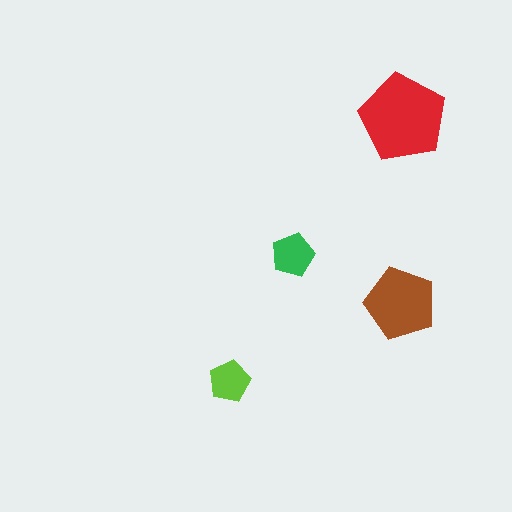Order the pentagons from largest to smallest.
the red one, the brown one, the green one, the lime one.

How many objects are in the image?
There are 4 objects in the image.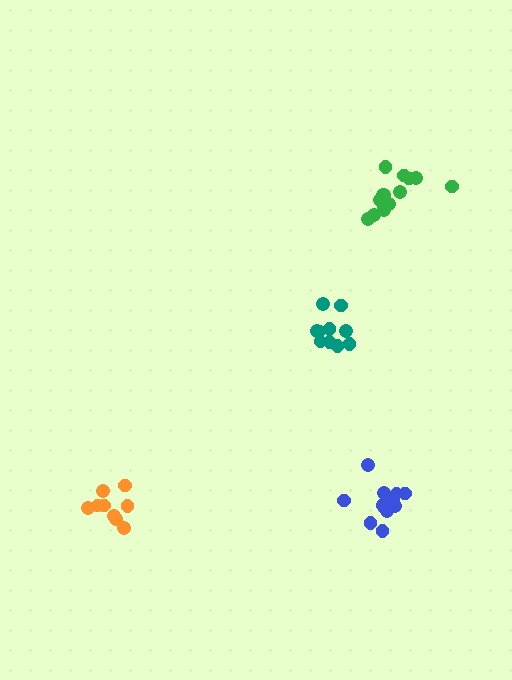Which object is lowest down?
The orange cluster is bottommost.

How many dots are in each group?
Group 1: 10 dots, Group 2: 14 dots, Group 3: 9 dots, Group 4: 14 dots (47 total).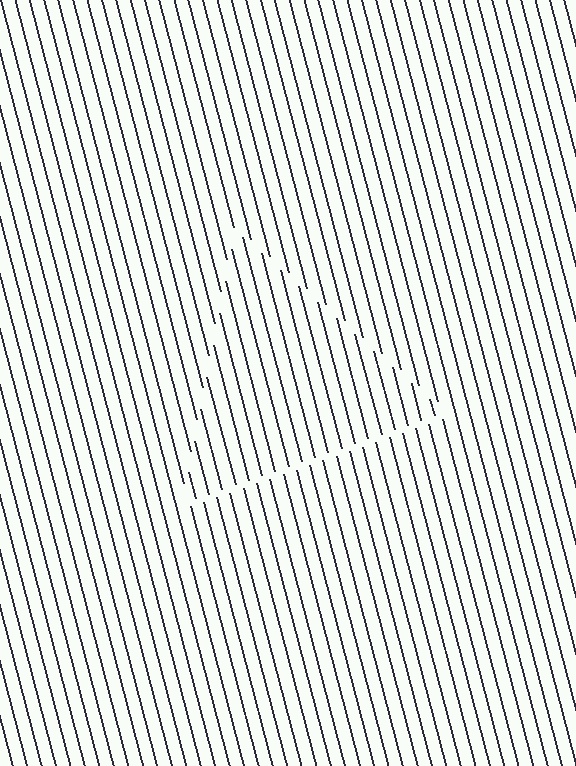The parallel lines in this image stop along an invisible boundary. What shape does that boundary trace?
An illusory triangle. The interior of the shape contains the same grating, shifted by half a period — the contour is defined by the phase discontinuity where line-ends from the inner and outer gratings abut.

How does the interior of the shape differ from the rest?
The interior of the shape contains the same grating, shifted by half a period — the contour is defined by the phase discontinuity where line-ends from the inner and outer gratings abut.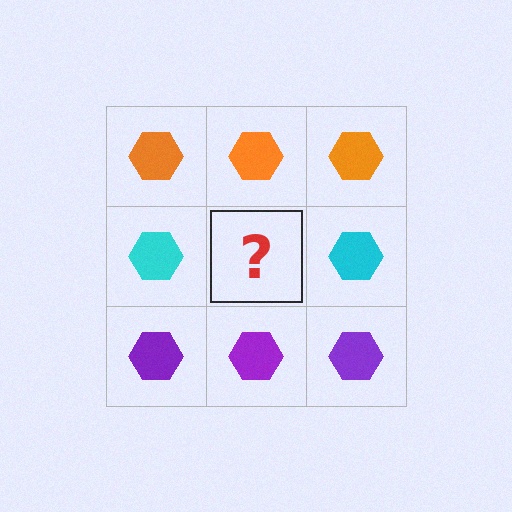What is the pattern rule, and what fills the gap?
The rule is that each row has a consistent color. The gap should be filled with a cyan hexagon.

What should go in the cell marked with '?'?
The missing cell should contain a cyan hexagon.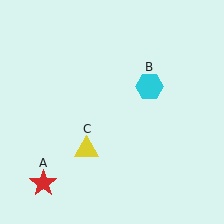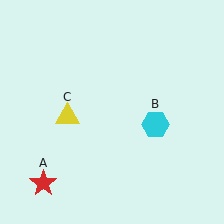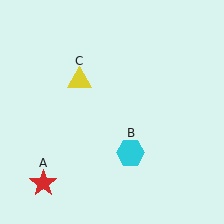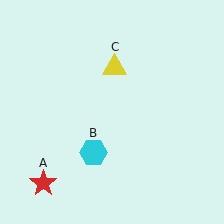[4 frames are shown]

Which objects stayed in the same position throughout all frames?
Red star (object A) remained stationary.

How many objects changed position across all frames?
2 objects changed position: cyan hexagon (object B), yellow triangle (object C).